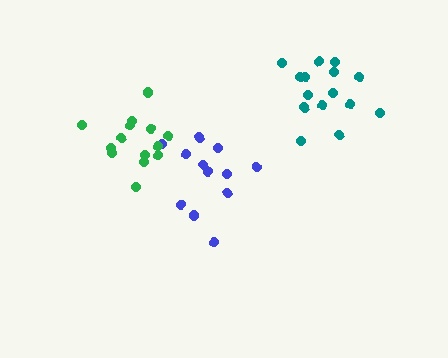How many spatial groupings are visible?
There are 3 spatial groupings.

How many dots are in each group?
Group 1: 12 dots, Group 2: 14 dots, Group 3: 15 dots (41 total).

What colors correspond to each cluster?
The clusters are colored: blue, green, teal.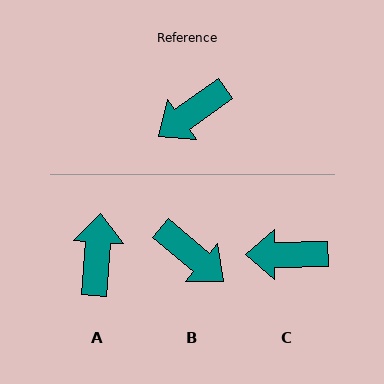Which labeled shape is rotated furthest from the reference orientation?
A, about 130 degrees away.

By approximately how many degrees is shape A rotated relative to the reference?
Approximately 130 degrees clockwise.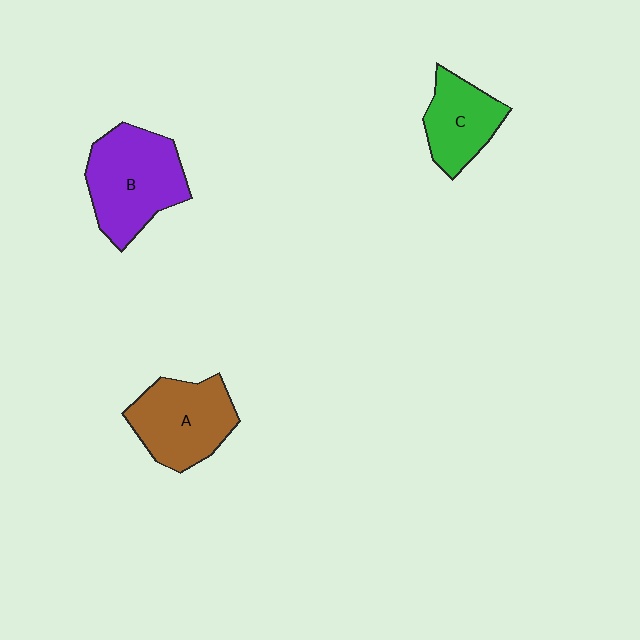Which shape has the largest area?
Shape B (purple).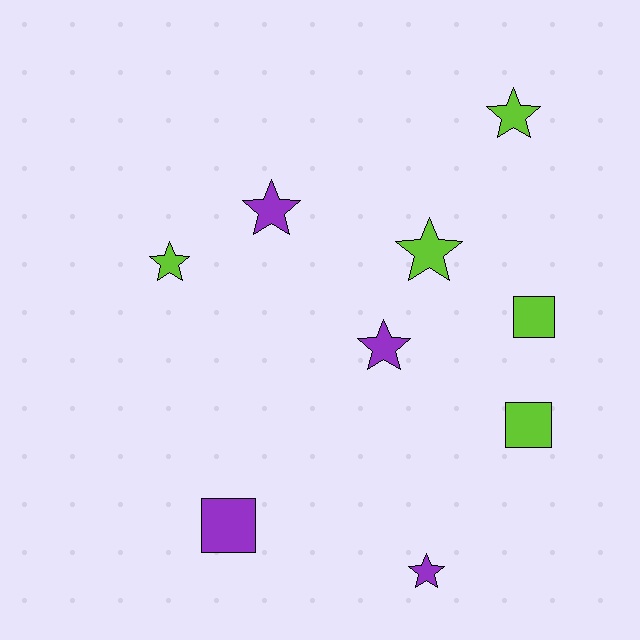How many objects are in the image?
There are 9 objects.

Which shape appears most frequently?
Star, with 6 objects.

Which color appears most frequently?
Lime, with 5 objects.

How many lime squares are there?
There are 2 lime squares.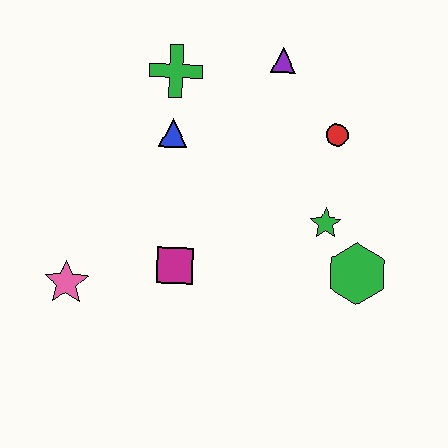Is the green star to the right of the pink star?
Yes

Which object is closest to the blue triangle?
The green cross is closest to the blue triangle.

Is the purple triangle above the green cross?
Yes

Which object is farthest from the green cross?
The green hexagon is farthest from the green cross.